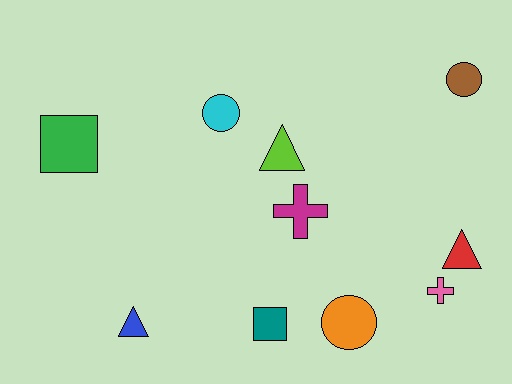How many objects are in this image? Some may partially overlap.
There are 10 objects.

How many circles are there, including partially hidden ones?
There are 3 circles.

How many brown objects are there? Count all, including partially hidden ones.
There is 1 brown object.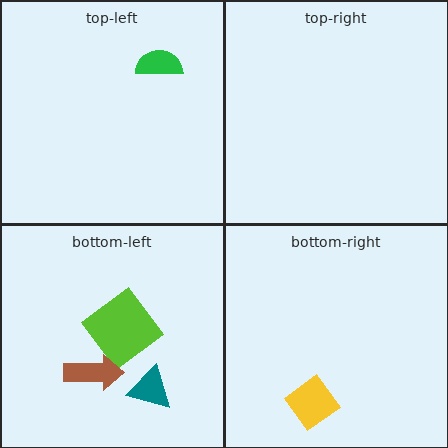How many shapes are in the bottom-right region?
1.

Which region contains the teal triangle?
The bottom-left region.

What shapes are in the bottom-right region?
The yellow diamond.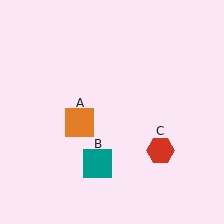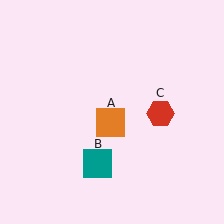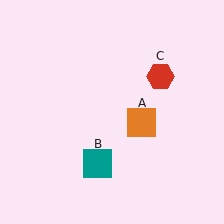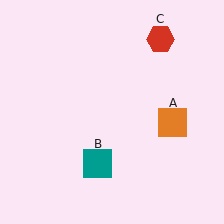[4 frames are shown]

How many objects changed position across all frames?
2 objects changed position: orange square (object A), red hexagon (object C).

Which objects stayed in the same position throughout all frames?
Teal square (object B) remained stationary.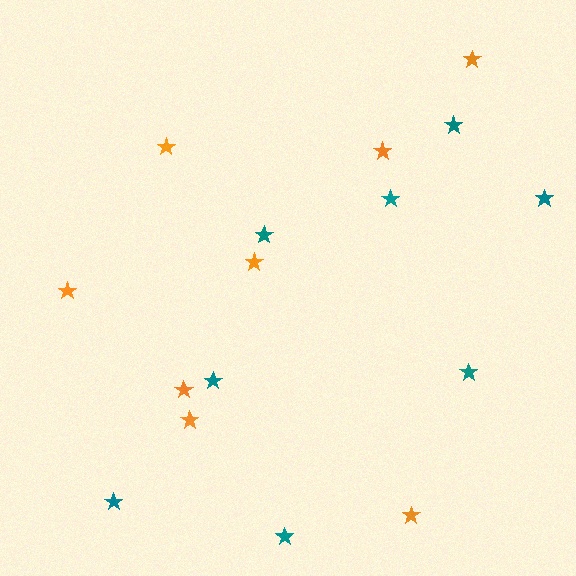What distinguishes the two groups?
There are 2 groups: one group of teal stars (8) and one group of orange stars (8).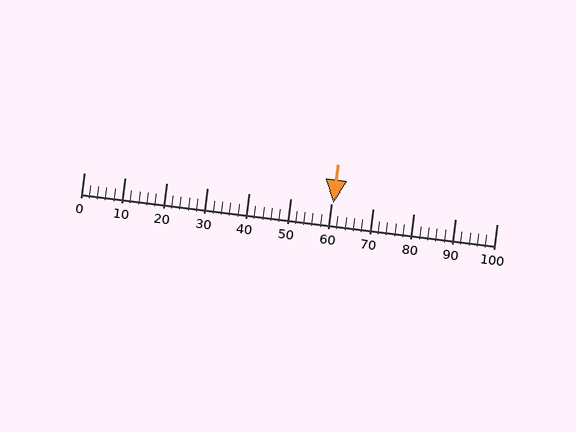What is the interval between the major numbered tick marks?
The major tick marks are spaced 10 units apart.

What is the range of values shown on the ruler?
The ruler shows values from 0 to 100.